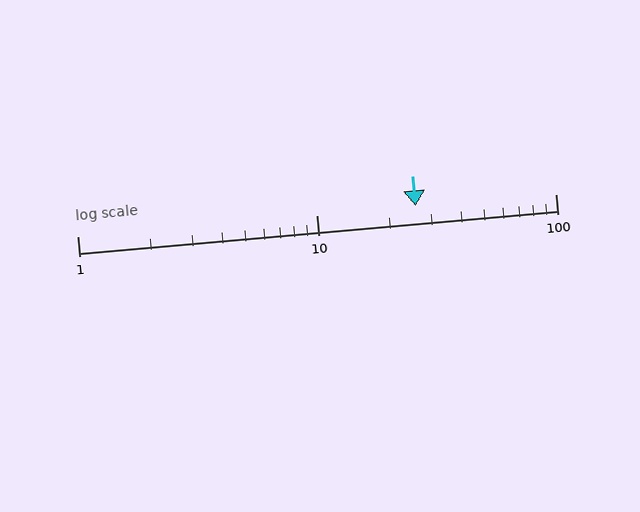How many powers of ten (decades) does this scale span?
The scale spans 2 decades, from 1 to 100.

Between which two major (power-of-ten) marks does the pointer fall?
The pointer is between 10 and 100.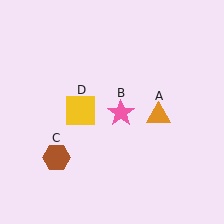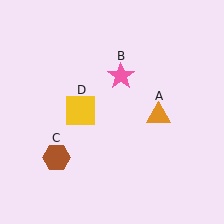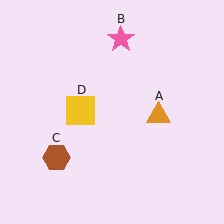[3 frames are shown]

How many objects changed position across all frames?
1 object changed position: pink star (object B).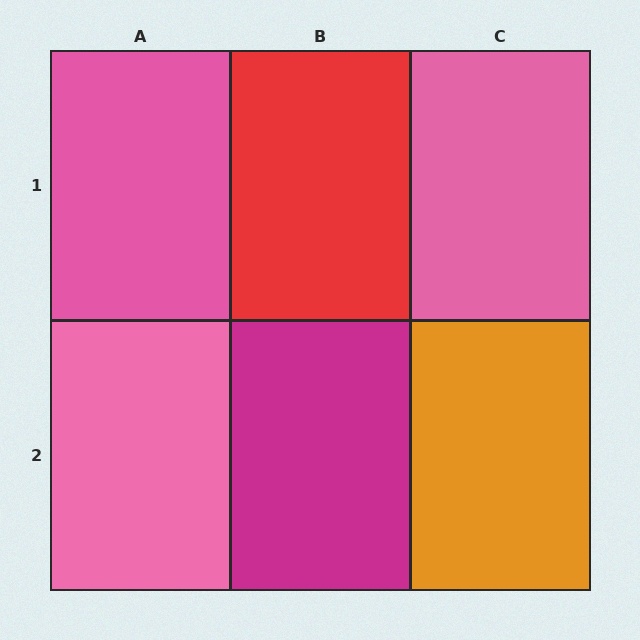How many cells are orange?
1 cell is orange.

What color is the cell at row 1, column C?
Pink.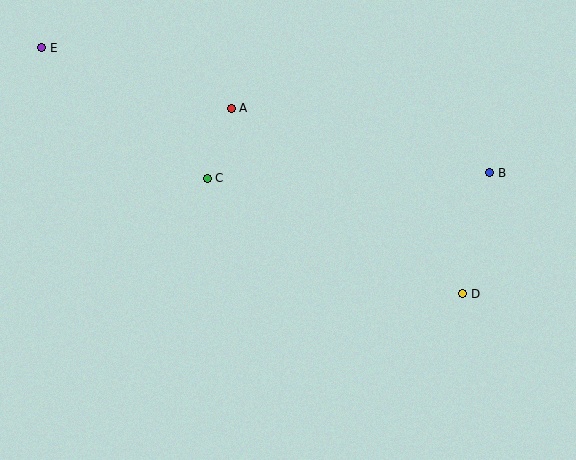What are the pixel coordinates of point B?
Point B is at (490, 173).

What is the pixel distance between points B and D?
The distance between B and D is 124 pixels.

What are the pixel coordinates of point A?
Point A is at (231, 108).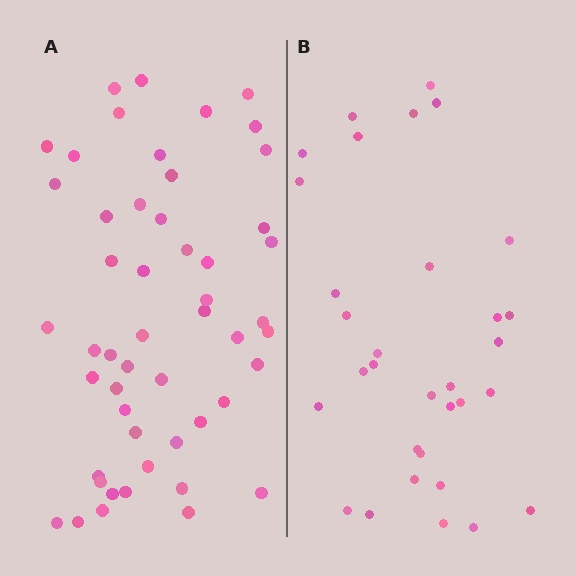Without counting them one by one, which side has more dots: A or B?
Region A (the left region) has more dots.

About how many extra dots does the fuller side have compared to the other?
Region A has approximately 20 more dots than region B.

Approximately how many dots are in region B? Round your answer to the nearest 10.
About 30 dots. (The exact count is 32, which rounds to 30.)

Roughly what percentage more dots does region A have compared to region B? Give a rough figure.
About 60% more.